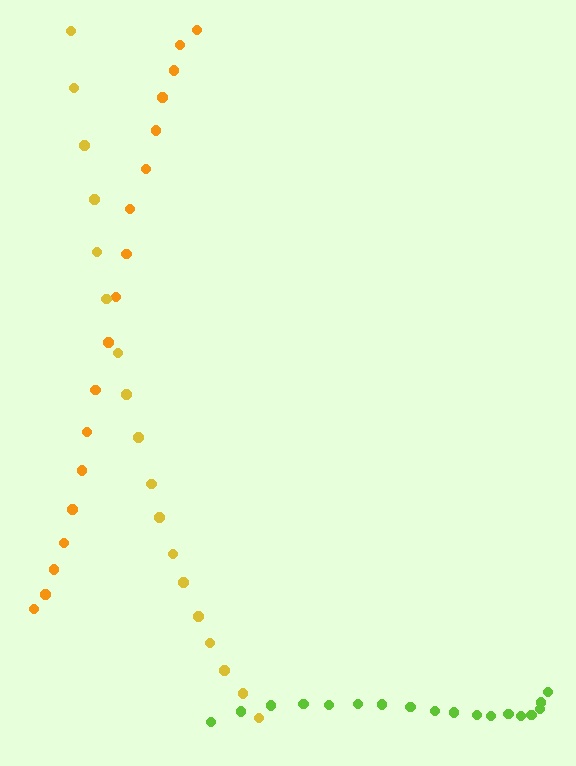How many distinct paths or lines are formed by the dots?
There are 3 distinct paths.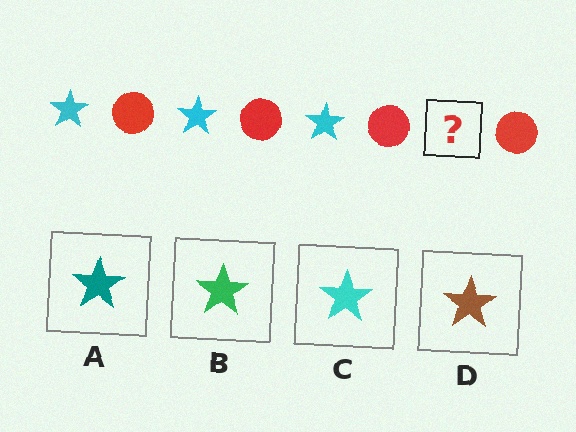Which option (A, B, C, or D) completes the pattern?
C.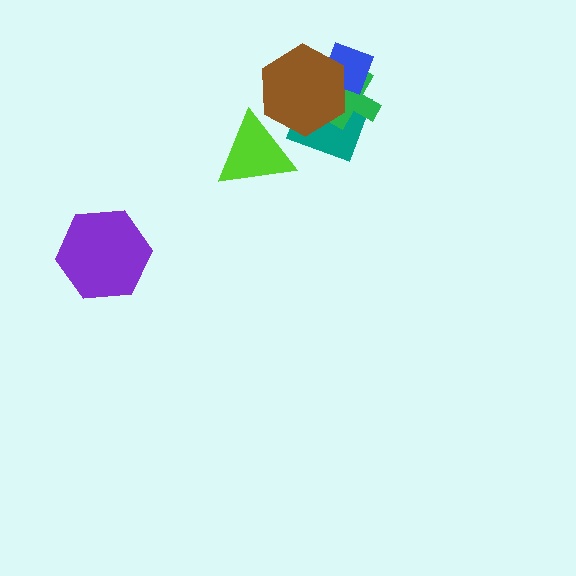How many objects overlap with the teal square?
3 objects overlap with the teal square.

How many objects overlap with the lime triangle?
1 object overlaps with the lime triangle.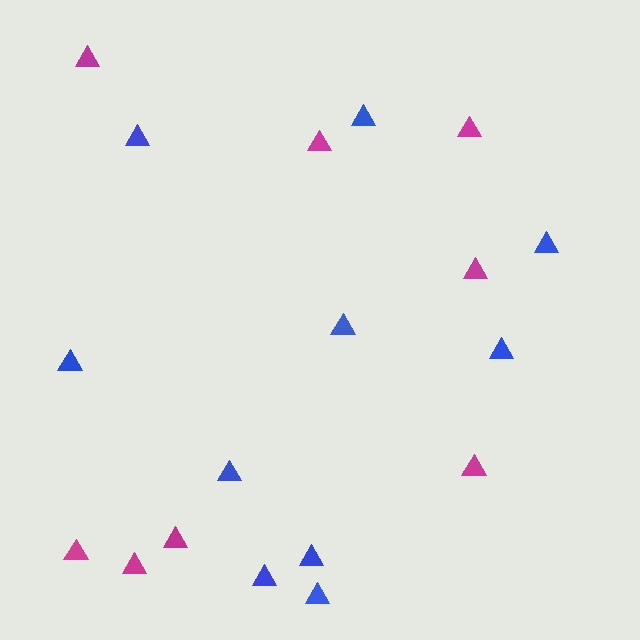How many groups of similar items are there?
There are 2 groups: one group of blue triangles (10) and one group of magenta triangles (8).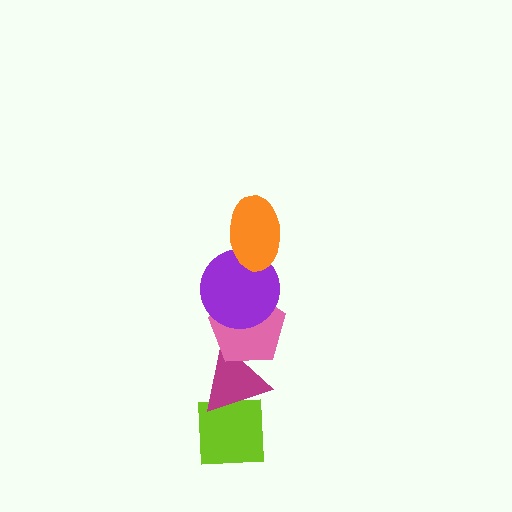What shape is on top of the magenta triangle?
The pink pentagon is on top of the magenta triangle.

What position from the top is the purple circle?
The purple circle is 2nd from the top.